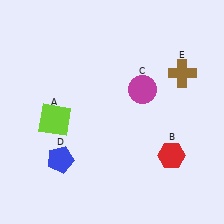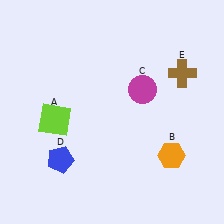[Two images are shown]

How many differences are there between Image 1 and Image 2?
There is 1 difference between the two images.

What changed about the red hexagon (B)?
In Image 1, B is red. In Image 2, it changed to orange.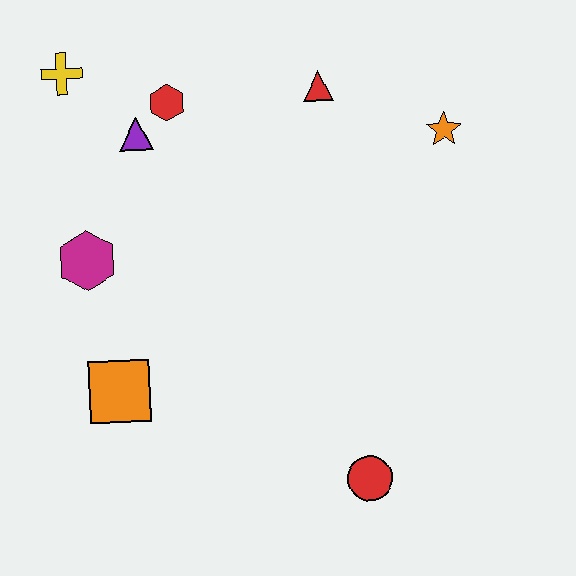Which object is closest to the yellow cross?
The purple triangle is closest to the yellow cross.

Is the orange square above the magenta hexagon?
No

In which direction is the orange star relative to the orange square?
The orange star is to the right of the orange square.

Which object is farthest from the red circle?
The yellow cross is farthest from the red circle.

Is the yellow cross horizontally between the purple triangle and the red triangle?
No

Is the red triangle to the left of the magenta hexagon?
No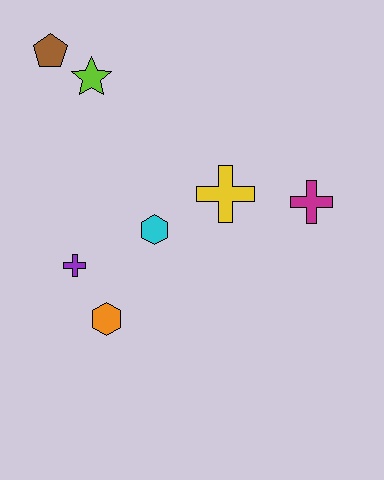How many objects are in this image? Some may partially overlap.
There are 7 objects.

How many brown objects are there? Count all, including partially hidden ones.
There is 1 brown object.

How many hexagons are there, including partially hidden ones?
There are 2 hexagons.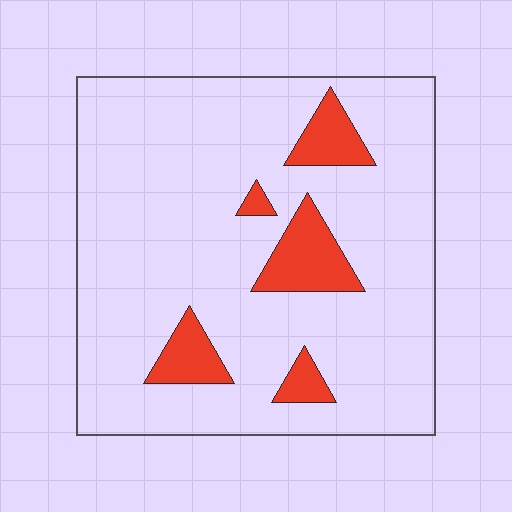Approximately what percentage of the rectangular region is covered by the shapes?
Approximately 10%.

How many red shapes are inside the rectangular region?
5.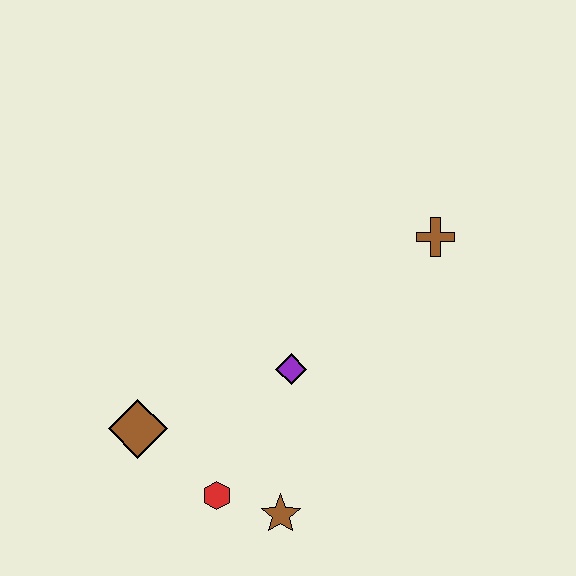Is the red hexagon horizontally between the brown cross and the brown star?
No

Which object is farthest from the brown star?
The brown cross is farthest from the brown star.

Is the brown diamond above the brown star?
Yes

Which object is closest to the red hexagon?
The brown star is closest to the red hexagon.